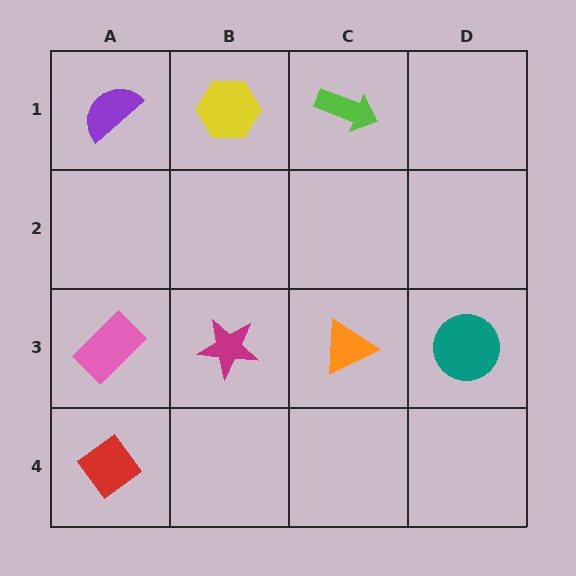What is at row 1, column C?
A lime arrow.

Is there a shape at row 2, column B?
No, that cell is empty.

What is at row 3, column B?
A magenta star.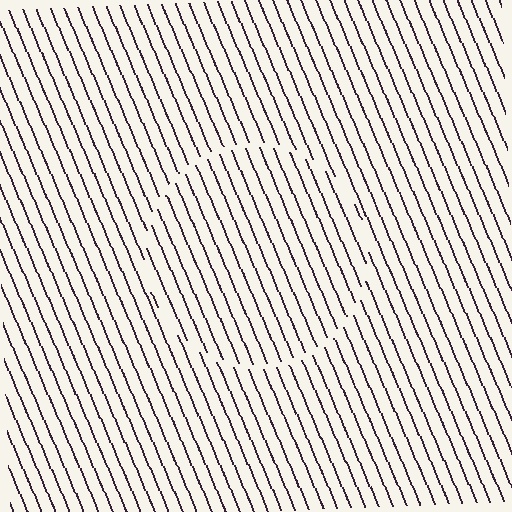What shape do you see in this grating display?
An illusory circle. The interior of the shape contains the same grating, shifted by half a period — the contour is defined by the phase discontinuity where line-ends from the inner and outer gratings abut.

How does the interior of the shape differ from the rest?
The interior of the shape contains the same grating, shifted by half a period — the contour is defined by the phase discontinuity where line-ends from the inner and outer gratings abut.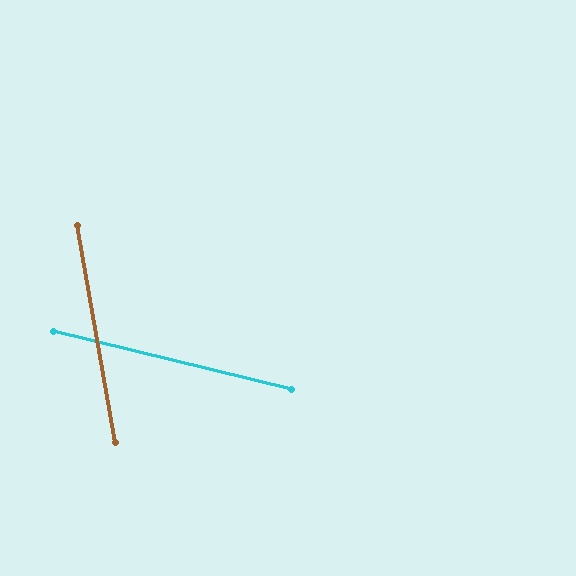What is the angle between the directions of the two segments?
Approximately 66 degrees.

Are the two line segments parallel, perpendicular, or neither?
Neither parallel nor perpendicular — they differ by about 66°.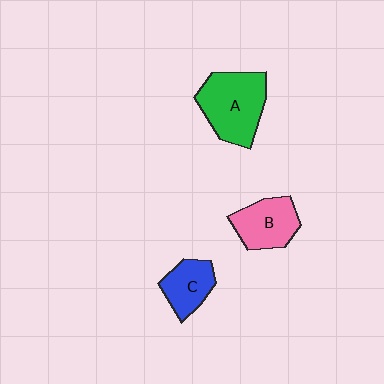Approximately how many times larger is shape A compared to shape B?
Approximately 1.4 times.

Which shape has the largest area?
Shape A (green).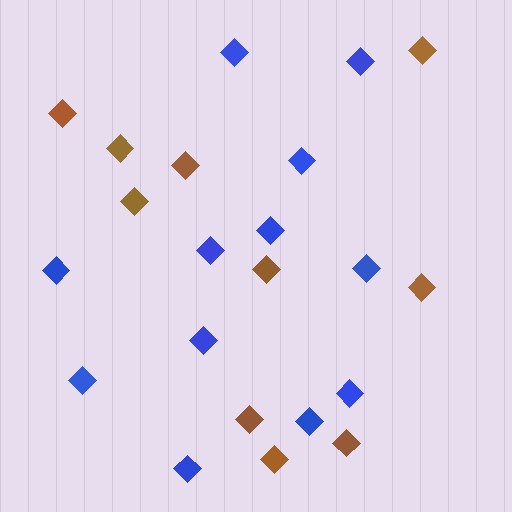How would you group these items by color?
There are 2 groups: one group of brown diamonds (10) and one group of blue diamonds (12).